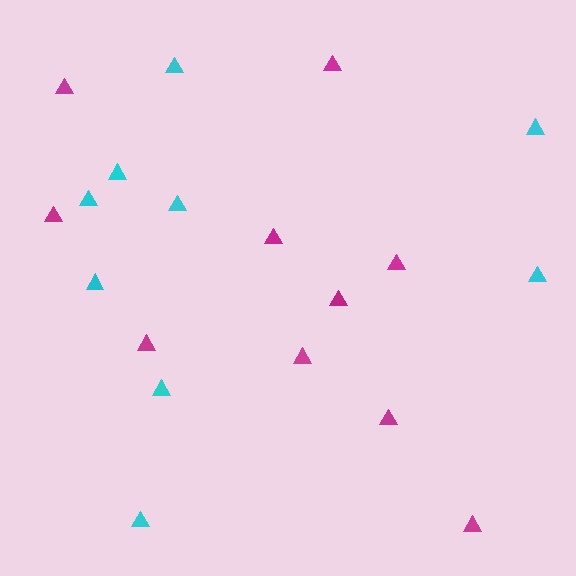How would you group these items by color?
There are 2 groups: one group of magenta triangles (10) and one group of cyan triangles (9).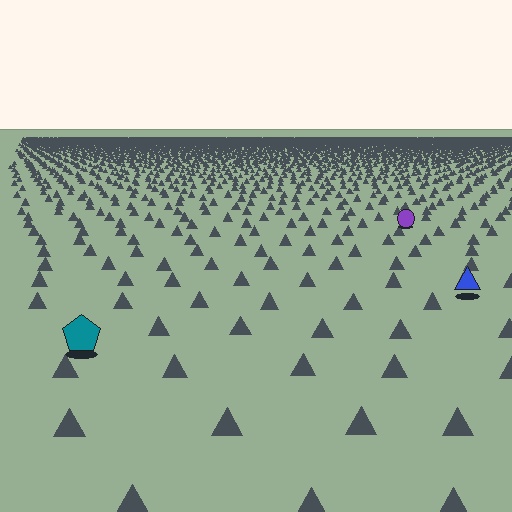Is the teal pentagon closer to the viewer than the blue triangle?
Yes. The teal pentagon is closer — you can tell from the texture gradient: the ground texture is coarser near it.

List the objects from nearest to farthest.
From nearest to farthest: the teal pentagon, the blue triangle, the purple circle.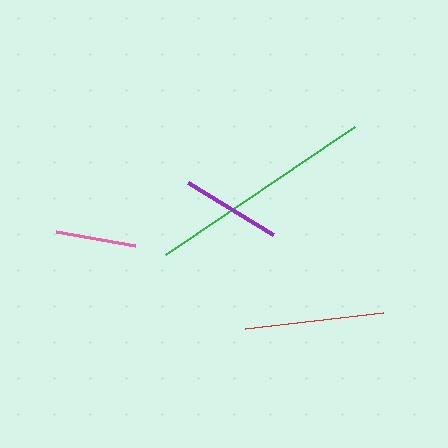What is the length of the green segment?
The green segment is approximately 229 pixels long.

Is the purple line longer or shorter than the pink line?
The purple line is longer than the pink line.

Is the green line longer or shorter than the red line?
The green line is longer than the red line.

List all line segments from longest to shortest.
From longest to shortest: green, red, purple, pink.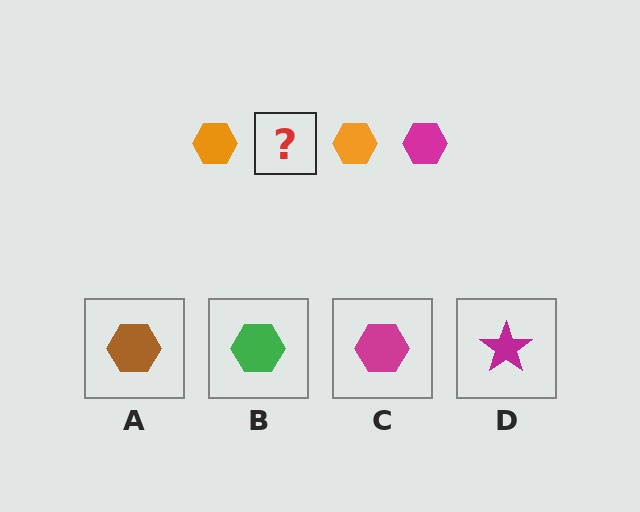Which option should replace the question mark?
Option C.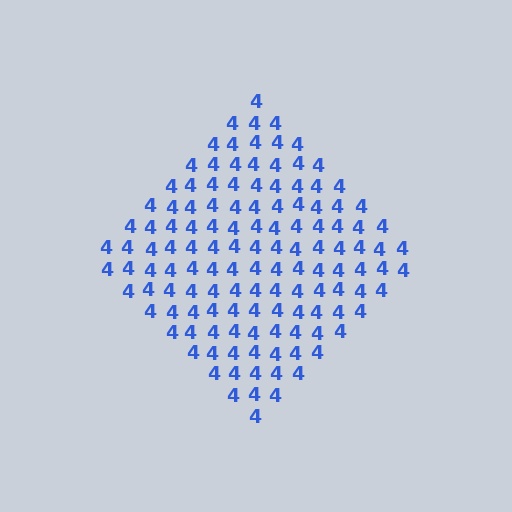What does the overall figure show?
The overall figure shows a diamond.